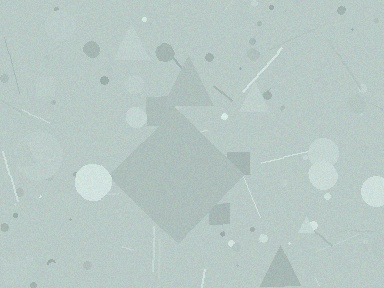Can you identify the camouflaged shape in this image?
The camouflaged shape is a diamond.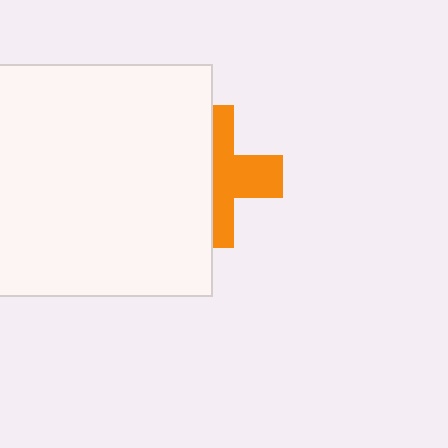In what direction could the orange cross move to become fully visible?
The orange cross could move right. That would shift it out from behind the white rectangle entirely.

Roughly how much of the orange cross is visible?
About half of it is visible (roughly 49%).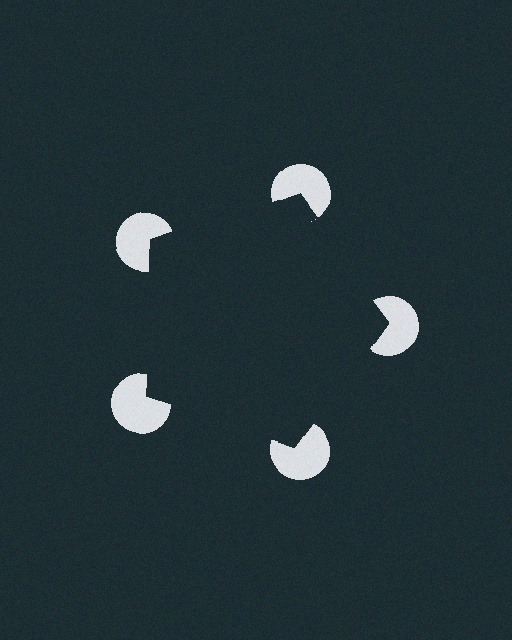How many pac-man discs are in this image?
There are 5 — one at each vertex of the illusory pentagon.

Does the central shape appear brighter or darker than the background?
It typically appears slightly darker than the background, even though no actual brightness change is drawn.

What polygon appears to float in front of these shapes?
An illusory pentagon — its edges are inferred from the aligned wedge cuts in the pac-man discs, not physically drawn.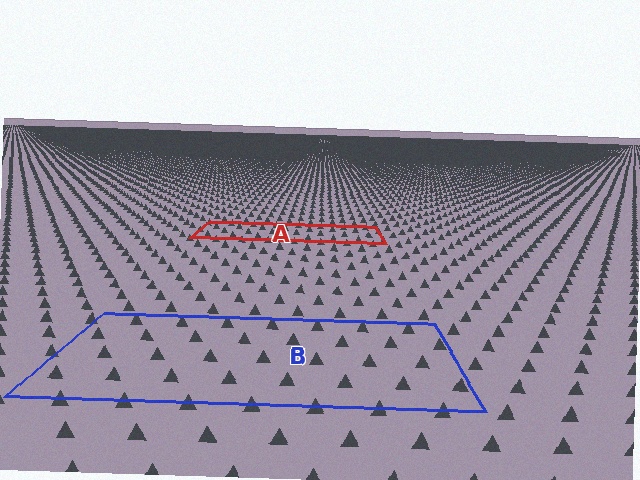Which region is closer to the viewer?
Region B is closer. The texture elements there are larger and more spread out.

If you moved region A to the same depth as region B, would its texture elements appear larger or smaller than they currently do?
They would appear larger. At a closer depth, the same texture elements are projected at a bigger on-screen size.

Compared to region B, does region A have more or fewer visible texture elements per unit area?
Region A has more texture elements per unit area — they are packed more densely because it is farther away.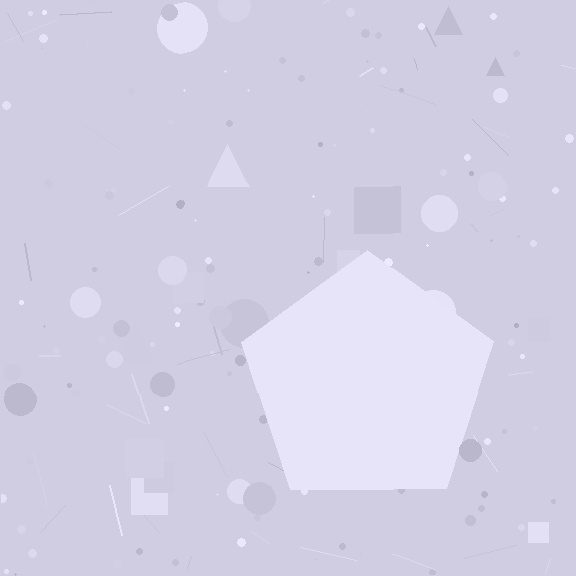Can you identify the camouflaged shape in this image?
The camouflaged shape is a pentagon.